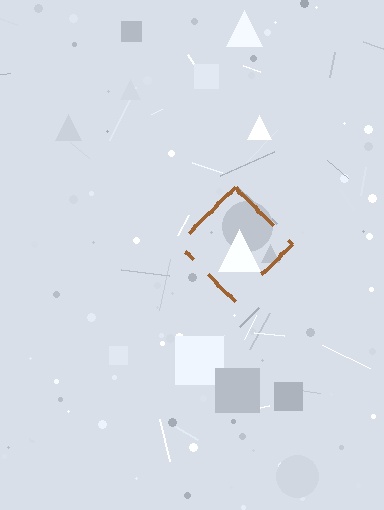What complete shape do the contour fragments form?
The contour fragments form a diamond.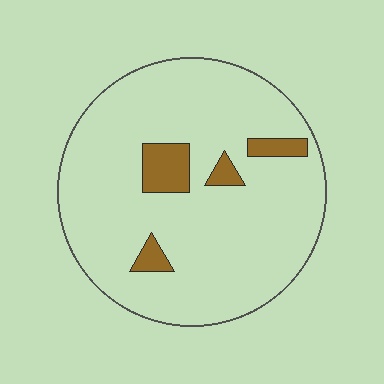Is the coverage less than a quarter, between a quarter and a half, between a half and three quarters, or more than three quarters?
Less than a quarter.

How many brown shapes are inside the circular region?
4.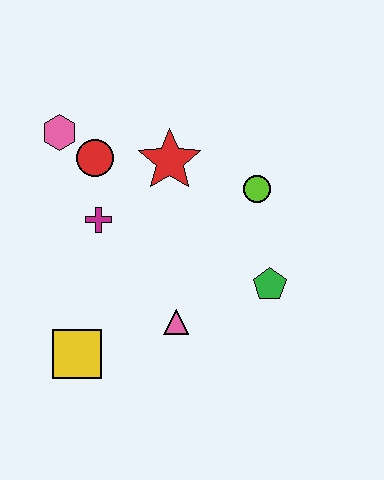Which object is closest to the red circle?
The pink hexagon is closest to the red circle.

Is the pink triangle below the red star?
Yes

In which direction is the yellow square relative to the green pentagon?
The yellow square is to the left of the green pentagon.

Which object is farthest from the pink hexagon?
The green pentagon is farthest from the pink hexagon.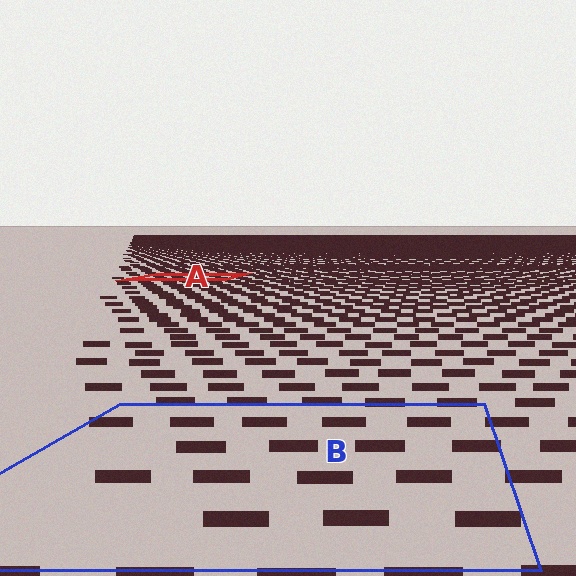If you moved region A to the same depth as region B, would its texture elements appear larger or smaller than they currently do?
They would appear larger. At a closer depth, the same texture elements are projected at a bigger on-screen size.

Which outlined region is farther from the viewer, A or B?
Region A is farther from the viewer — the texture elements inside it appear smaller and more densely packed.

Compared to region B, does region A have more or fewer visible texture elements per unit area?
Region A has more texture elements per unit area — they are packed more densely because it is farther away.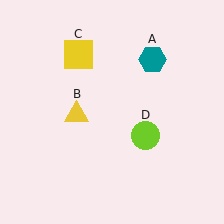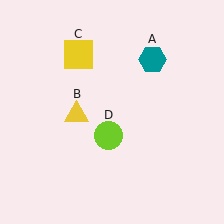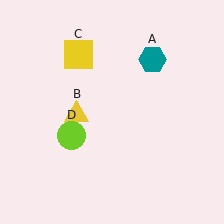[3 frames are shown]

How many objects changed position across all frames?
1 object changed position: lime circle (object D).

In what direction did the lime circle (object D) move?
The lime circle (object D) moved left.